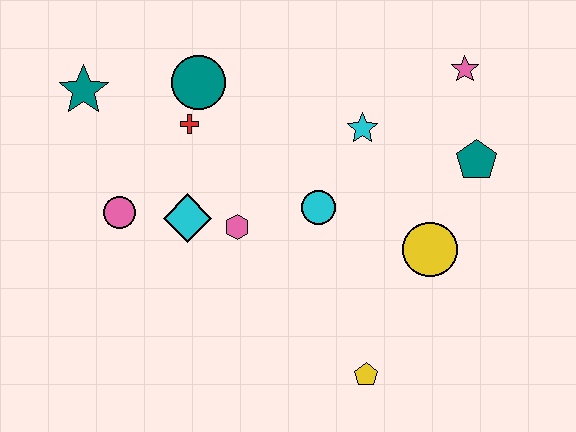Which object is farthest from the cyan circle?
The teal star is farthest from the cyan circle.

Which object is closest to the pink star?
The teal pentagon is closest to the pink star.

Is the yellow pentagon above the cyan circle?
No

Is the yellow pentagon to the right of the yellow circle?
No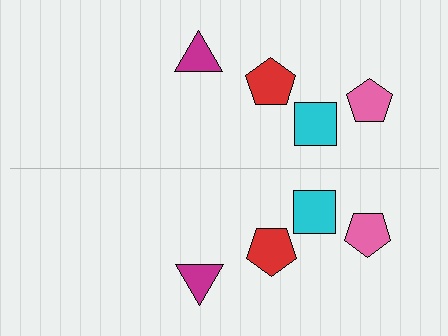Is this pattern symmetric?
Yes, this pattern has bilateral (reflection) symmetry.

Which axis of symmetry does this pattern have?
The pattern has a horizontal axis of symmetry running through the center of the image.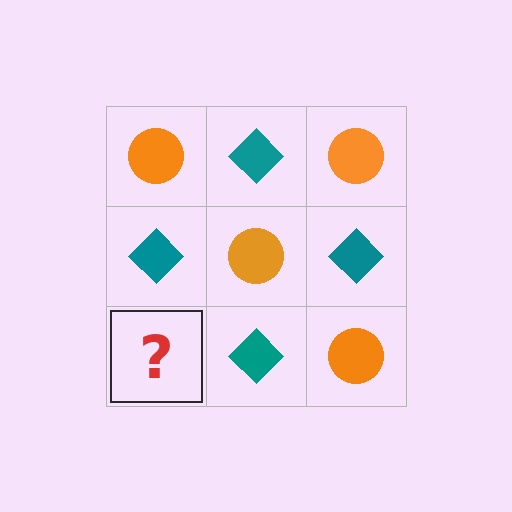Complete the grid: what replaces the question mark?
The question mark should be replaced with an orange circle.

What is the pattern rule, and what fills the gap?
The rule is that it alternates orange circle and teal diamond in a checkerboard pattern. The gap should be filled with an orange circle.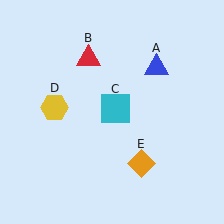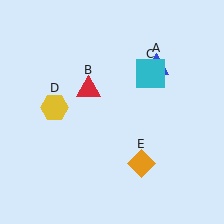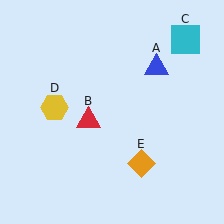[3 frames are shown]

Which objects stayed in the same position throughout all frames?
Blue triangle (object A) and yellow hexagon (object D) and orange diamond (object E) remained stationary.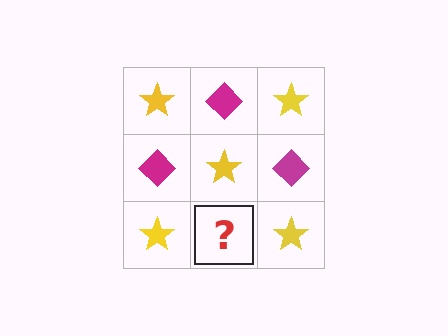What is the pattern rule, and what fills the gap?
The rule is that it alternates yellow star and magenta diamond in a checkerboard pattern. The gap should be filled with a magenta diamond.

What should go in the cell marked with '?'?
The missing cell should contain a magenta diamond.